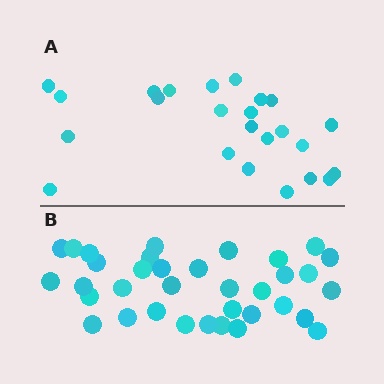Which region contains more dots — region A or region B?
Region B (the bottom region) has more dots.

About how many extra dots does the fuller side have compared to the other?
Region B has roughly 12 or so more dots than region A.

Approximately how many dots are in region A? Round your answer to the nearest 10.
About 20 dots. (The exact count is 24, which rounds to 20.)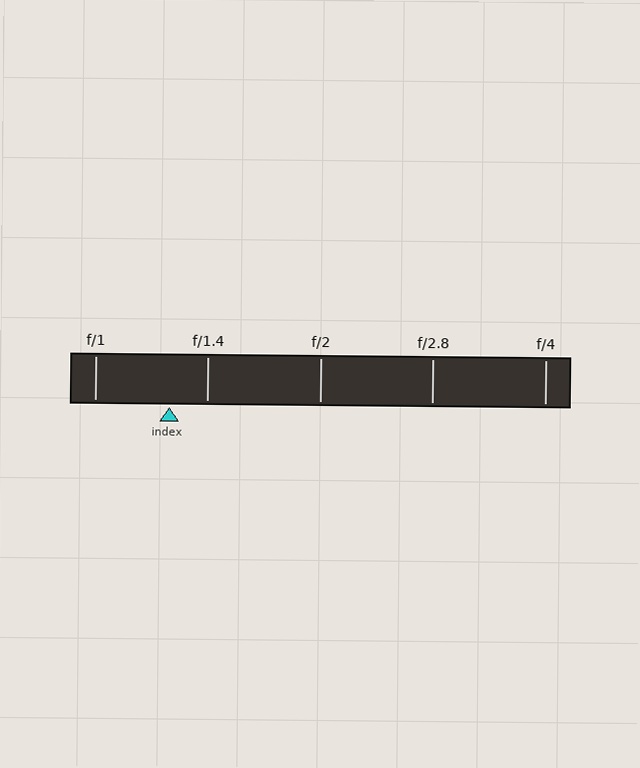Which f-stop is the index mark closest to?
The index mark is closest to f/1.4.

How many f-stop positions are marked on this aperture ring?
There are 5 f-stop positions marked.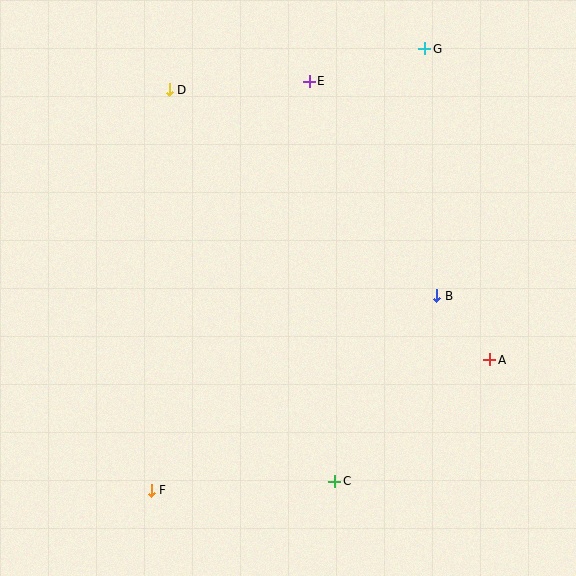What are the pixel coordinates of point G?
Point G is at (425, 49).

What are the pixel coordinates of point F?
Point F is at (151, 490).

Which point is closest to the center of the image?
Point B at (437, 296) is closest to the center.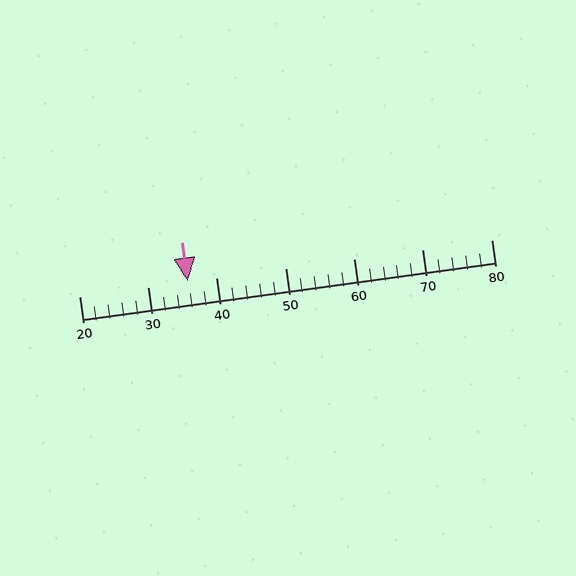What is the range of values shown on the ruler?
The ruler shows values from 20 to 80.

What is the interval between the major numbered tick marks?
The major tick marks are spaced 10 units apart.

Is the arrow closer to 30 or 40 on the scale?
The arrow is closer to 40.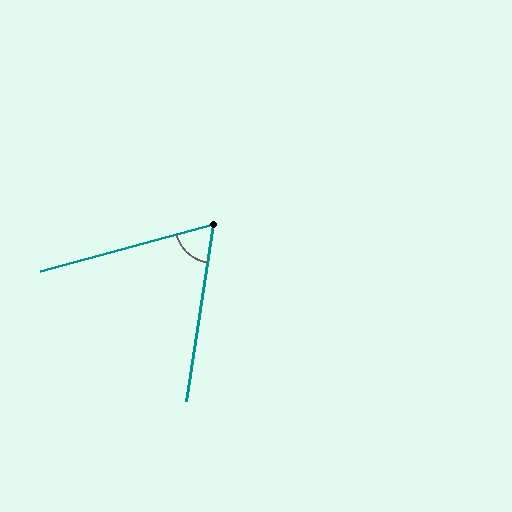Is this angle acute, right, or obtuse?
It is acute.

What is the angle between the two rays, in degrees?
Approximately 66 degrees.